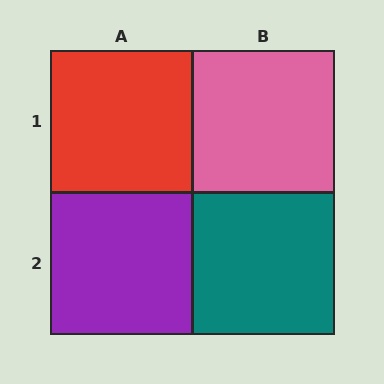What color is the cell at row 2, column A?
Purple.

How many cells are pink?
1 cell is pink.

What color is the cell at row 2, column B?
Teal.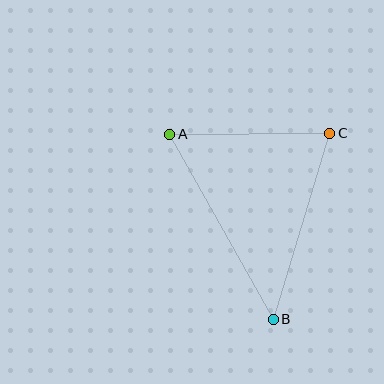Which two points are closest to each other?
Points A and C are closest to each other.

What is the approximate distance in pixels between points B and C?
The distance between B and C is approximately 194 pixels.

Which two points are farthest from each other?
Points A and B are farthest from each other.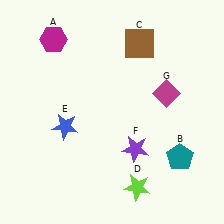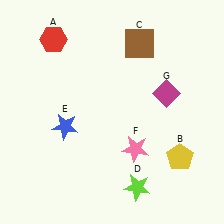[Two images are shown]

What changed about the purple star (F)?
In Image 1, F is purple. In Image 2, it changed to pink.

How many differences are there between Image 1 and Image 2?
There are 3 differences between the two images.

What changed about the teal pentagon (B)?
In Image 1, B is teal. In Image 2, it changed to yellow.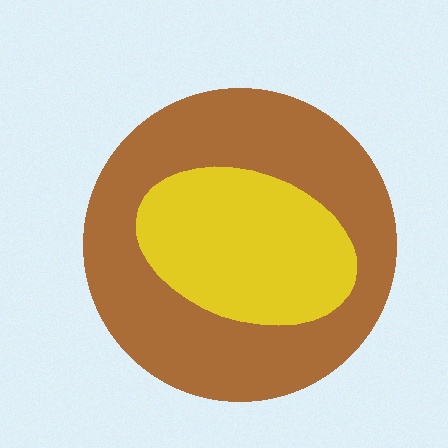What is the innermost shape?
The yellow ellipse.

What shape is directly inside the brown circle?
The yellow ellipse.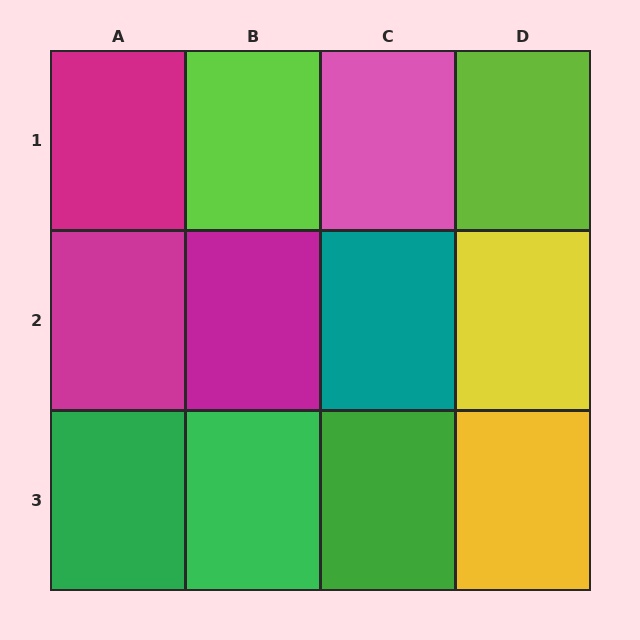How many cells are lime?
2 cells are lime.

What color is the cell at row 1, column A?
Magenta.